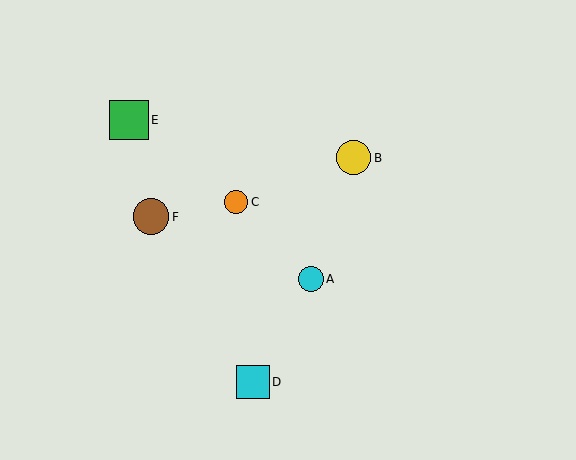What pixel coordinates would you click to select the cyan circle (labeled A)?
Click at (311, 279) to select the cyan circle A.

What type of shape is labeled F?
Shape F is a brown circle.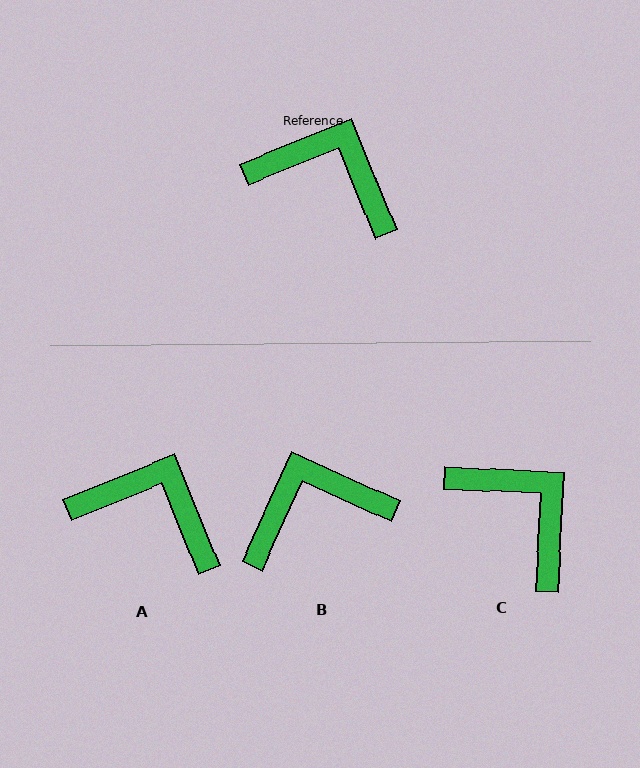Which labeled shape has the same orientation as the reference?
A.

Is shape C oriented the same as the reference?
No, it is off by about 25 degrees.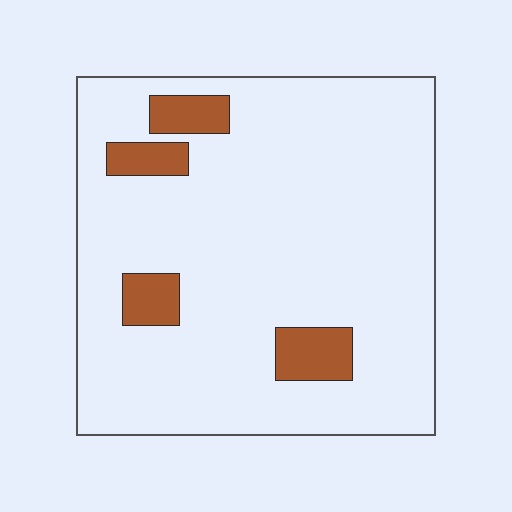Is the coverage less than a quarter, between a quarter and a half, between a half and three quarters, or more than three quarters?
Less than a quarter.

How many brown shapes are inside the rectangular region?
4.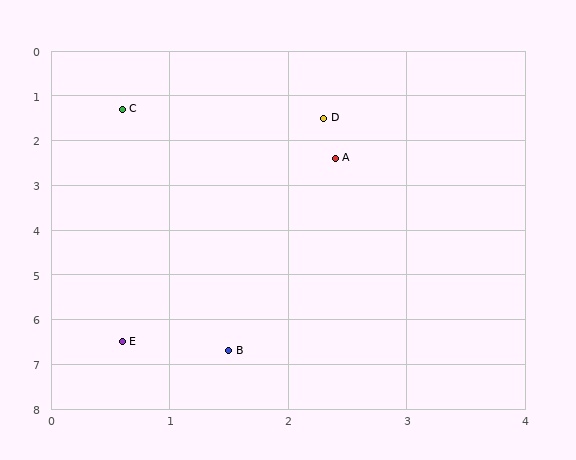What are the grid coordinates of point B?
Point B is at approximately (1.5, 6.7).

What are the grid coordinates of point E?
Point E is at approximately (0.6, 6.5).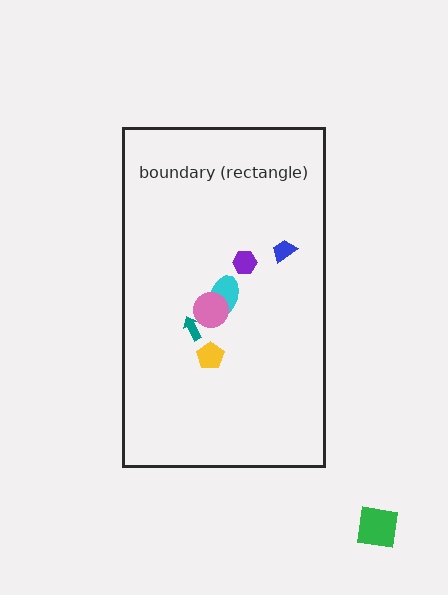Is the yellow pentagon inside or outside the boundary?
Inside.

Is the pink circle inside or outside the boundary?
Inside.